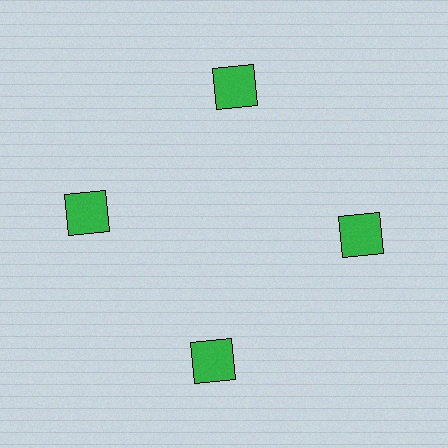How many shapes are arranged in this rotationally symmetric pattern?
There are 4 shapes, arranged in 4 groups of 1.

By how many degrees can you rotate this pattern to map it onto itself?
The pattern maps onto itself every 90 degrees of rotation.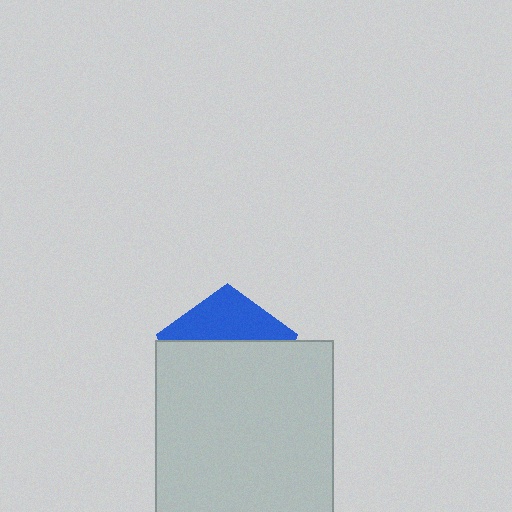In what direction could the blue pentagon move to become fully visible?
The blue pentagon could move up. That would shift it out from behind the light gray rectangle entirely.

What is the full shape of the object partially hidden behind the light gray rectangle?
The partially hidden object is a blue pentagon.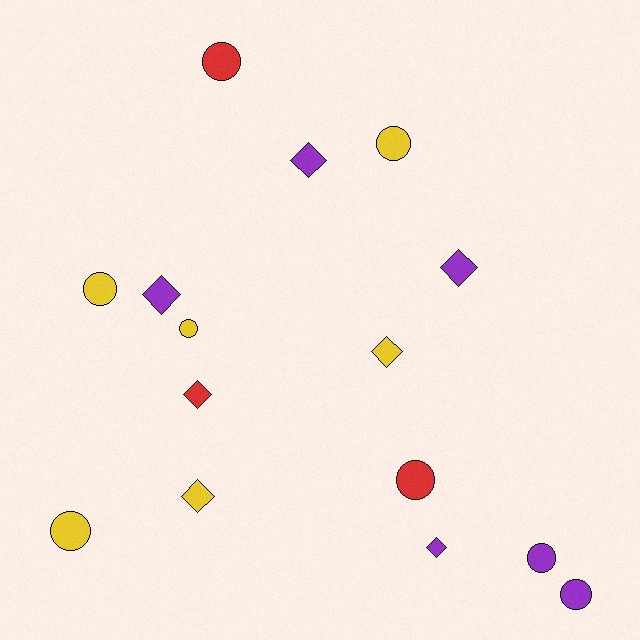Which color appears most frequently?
Yellow, with 6 objects.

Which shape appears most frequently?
Circle, with 8 objects.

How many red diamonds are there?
There is 1 red diamond.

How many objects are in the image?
There are 15 objects.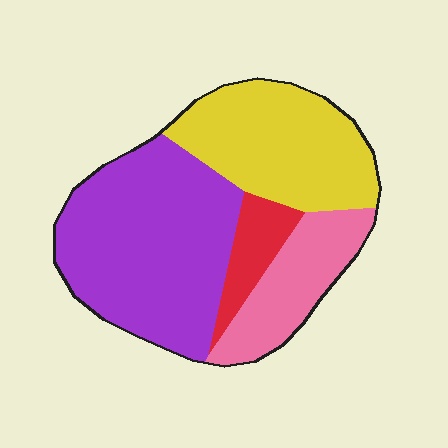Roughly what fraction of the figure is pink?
Pink covers about 15% of the figure.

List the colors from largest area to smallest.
From largest to smallest: purple, yellow, pink, red.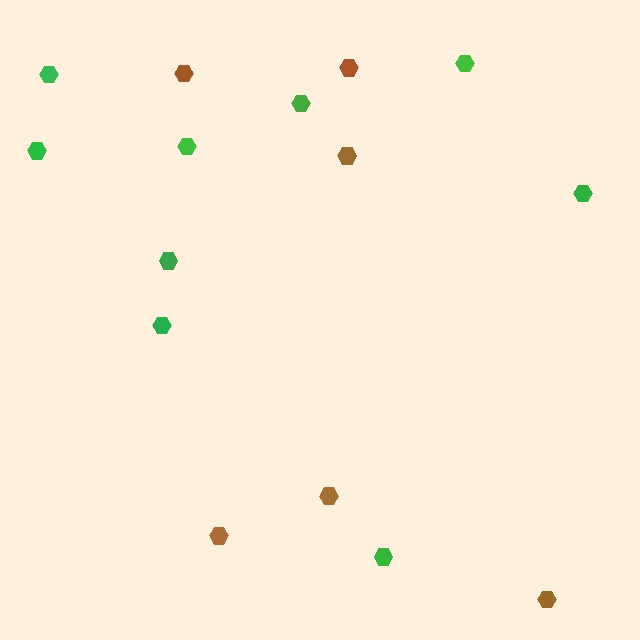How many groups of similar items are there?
There are 2 groups: one group of green hexagons (9) and one group of brown hexagons (6).